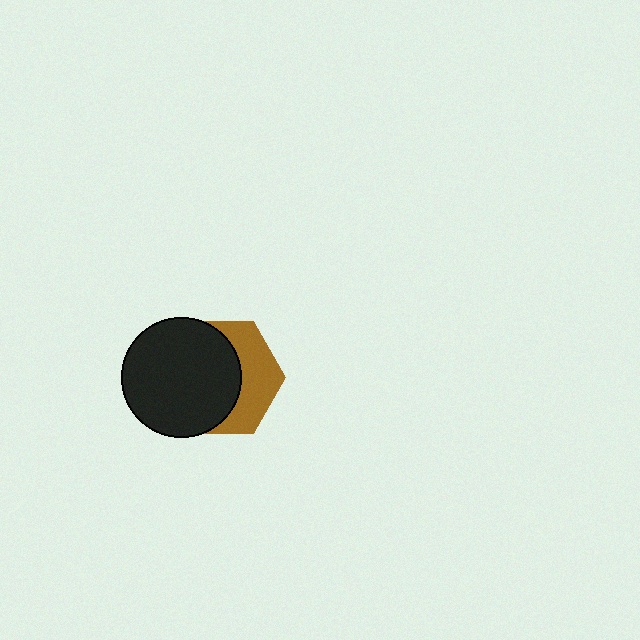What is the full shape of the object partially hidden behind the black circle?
The partially hidden object is a brown hexagon.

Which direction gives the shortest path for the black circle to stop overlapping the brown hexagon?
Moving left gives the shortest separation.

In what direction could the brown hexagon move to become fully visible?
The brown hexagon could move right. That would shift it out from behind the black circle entirely.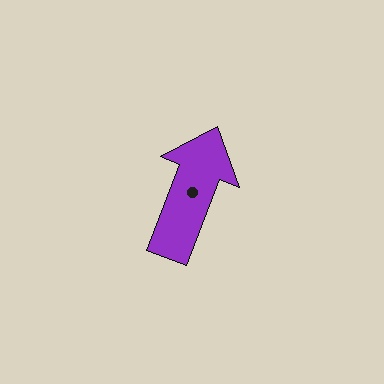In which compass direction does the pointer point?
North.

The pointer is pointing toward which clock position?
Roughly 1 o'clock.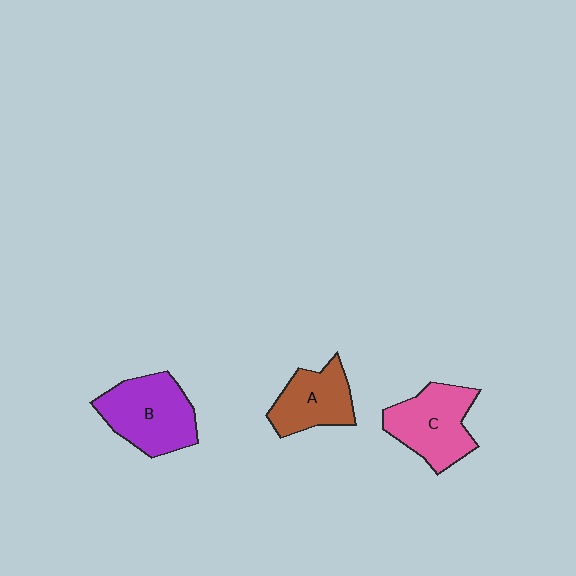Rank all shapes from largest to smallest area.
From largest to smallest: B (purple), C (pink), A (brown).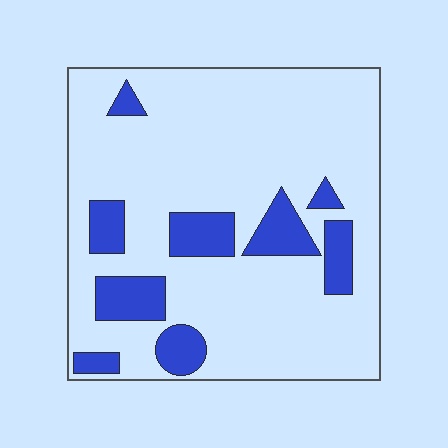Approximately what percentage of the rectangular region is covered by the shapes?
Approximately 20%.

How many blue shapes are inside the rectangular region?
9.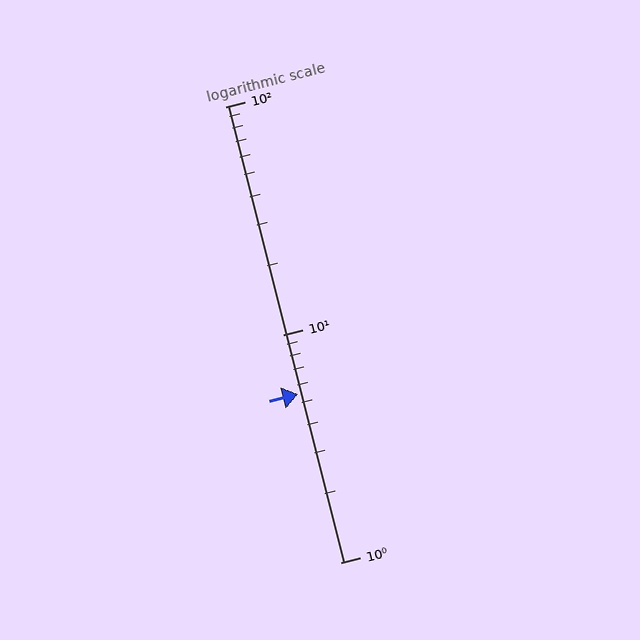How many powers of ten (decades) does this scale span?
The scale spans 2 decades, from 1 to 100.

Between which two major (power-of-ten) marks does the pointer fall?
The pointer is between 1 and 10.